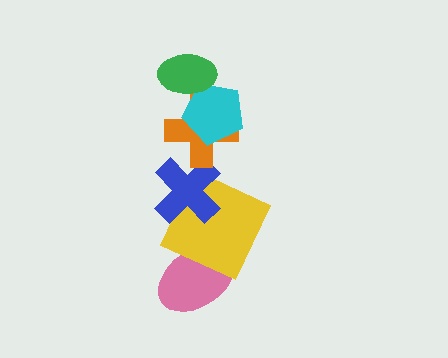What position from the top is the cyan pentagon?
The cyan pentagon is 2nd from the top.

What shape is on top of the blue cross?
The orange cross is on top of the blue cross.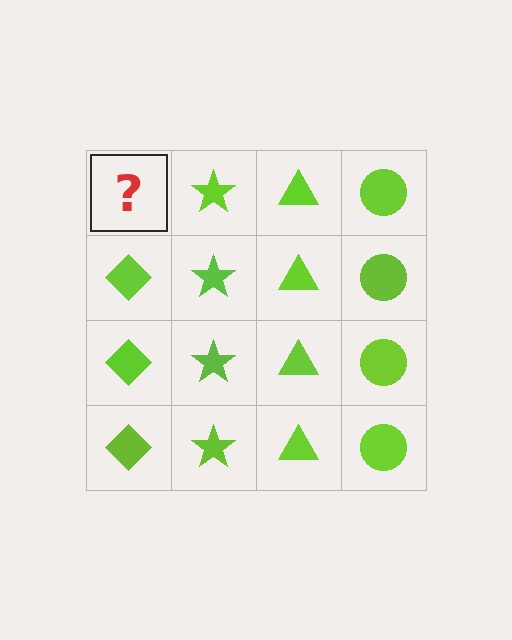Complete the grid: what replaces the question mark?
The question mark should be replaced with a lime diamond.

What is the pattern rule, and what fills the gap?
The rule is that each column has a consistent shape. The gap should be filled with a lime diamond.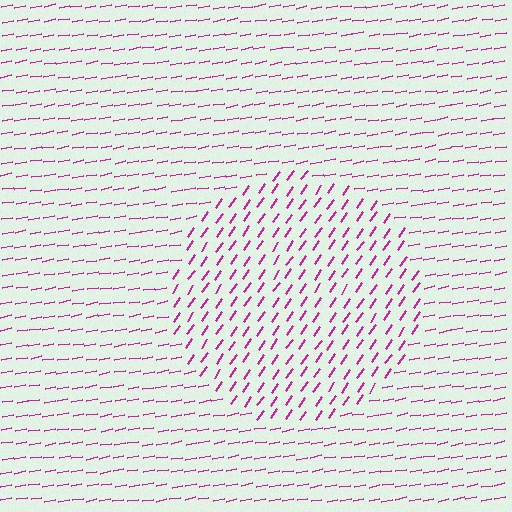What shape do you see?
I see a circle.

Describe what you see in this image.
The image is filled with small magenta line segments. A circle region in the image has lines oriented differently from the surrounding lines, creating a visible texture boundary.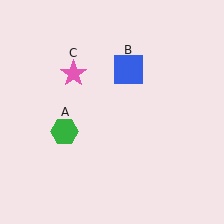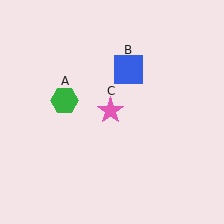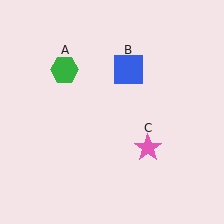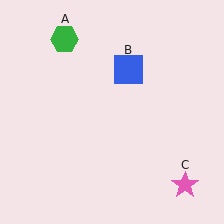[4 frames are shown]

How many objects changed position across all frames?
2 objects changed position: green hexagon (object A), pink star (object C).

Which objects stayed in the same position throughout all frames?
Blue square (object B) remained stationary.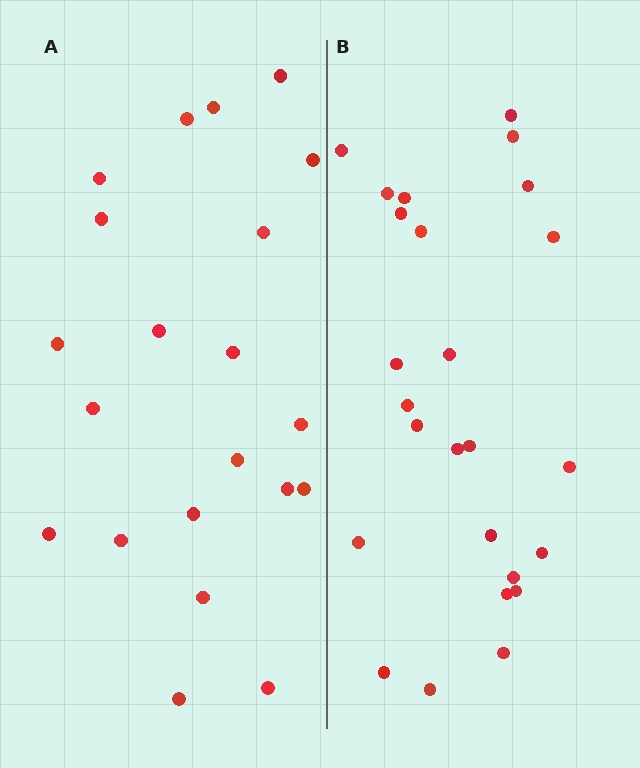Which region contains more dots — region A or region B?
Region B (the right region) has more dots.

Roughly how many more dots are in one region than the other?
Region B has about 4 more dots than region A.